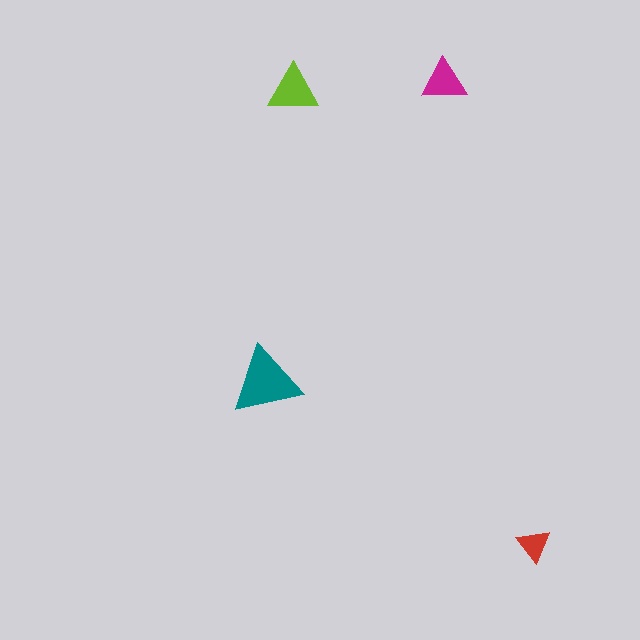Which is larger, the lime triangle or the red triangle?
The lime one.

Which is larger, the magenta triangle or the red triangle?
The magenta one.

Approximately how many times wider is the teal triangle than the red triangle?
About 2 times wider.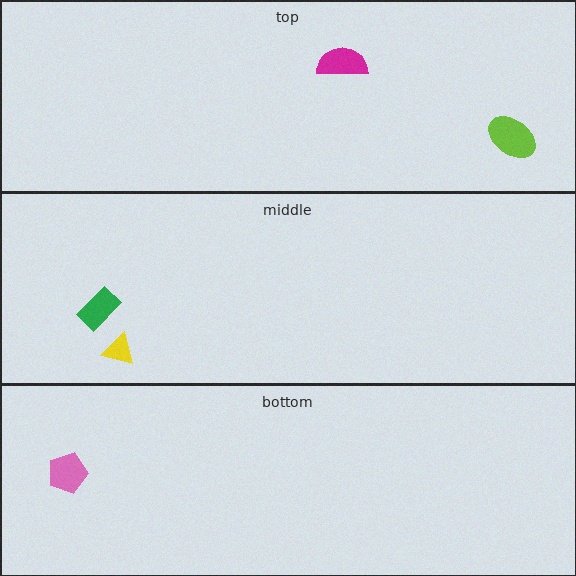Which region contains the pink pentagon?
The bottom region.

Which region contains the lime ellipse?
The top region.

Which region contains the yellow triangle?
The middle region.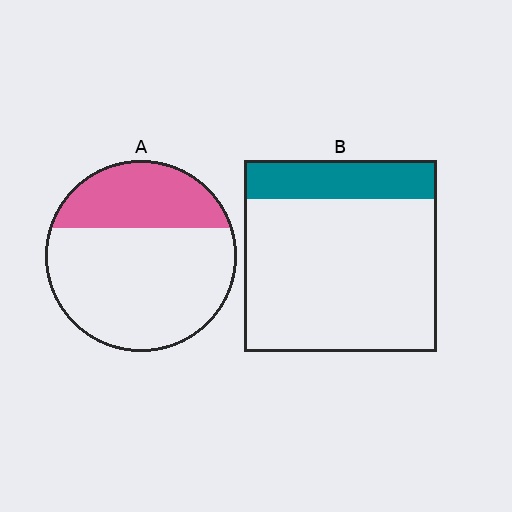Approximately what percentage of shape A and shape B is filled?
A is approximately 30% and B is approximately 20%.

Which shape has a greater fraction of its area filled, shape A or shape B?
Shape A.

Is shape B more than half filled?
No.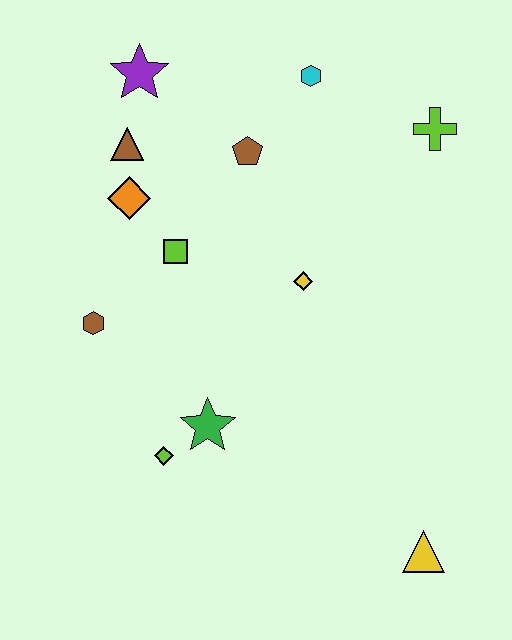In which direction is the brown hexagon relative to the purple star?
The brown hexagon is below the purple star.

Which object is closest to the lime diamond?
The green star is closest to the lime diamond.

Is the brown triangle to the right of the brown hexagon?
Yes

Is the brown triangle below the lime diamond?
No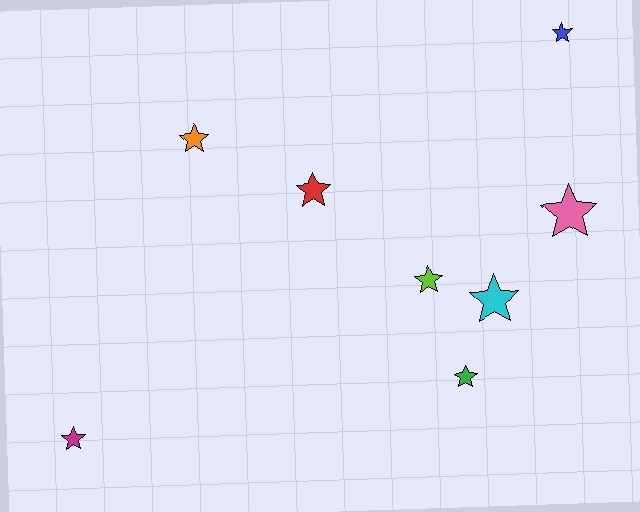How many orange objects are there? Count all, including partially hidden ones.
There is 1 orange object.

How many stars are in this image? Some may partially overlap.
There are 8 stars.